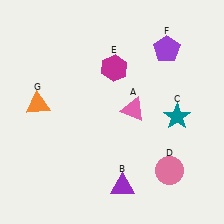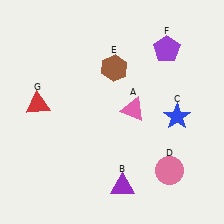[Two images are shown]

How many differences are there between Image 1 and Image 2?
There are 3 differences between the two images.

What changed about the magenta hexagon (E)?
In Image 1, E is magenta. In Image 2, it changed to brown.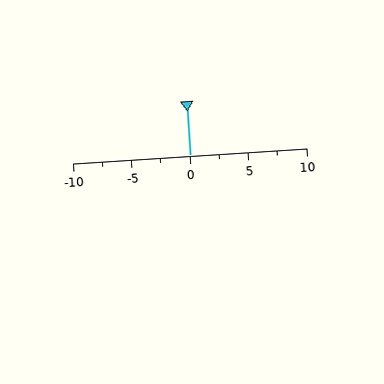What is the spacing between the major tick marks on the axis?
The major ticks are spaced 5 apart.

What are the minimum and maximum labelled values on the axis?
The axis runs from -10 to 10.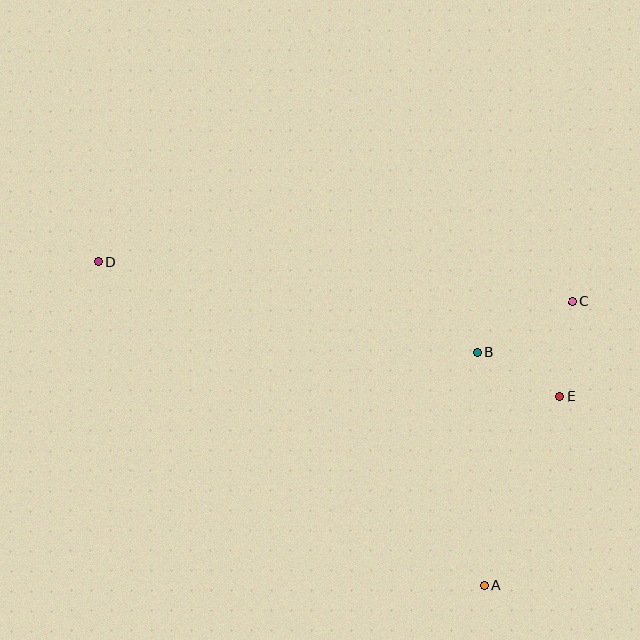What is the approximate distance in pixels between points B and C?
The distance between B and C is approximately 107 pixels.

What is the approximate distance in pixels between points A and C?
The distance between A and C is approximately 297 pixels.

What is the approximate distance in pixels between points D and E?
The distance between D and E is approximately 481 pixels.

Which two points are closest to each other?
Points B and E are closest to each other.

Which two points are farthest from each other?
Points A and D are farthest from each other.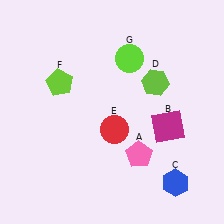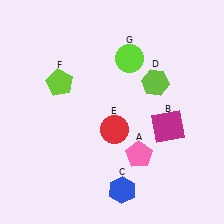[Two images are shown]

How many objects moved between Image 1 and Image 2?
1 object moved between the two images.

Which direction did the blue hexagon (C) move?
The blue hexagon (C) moved left.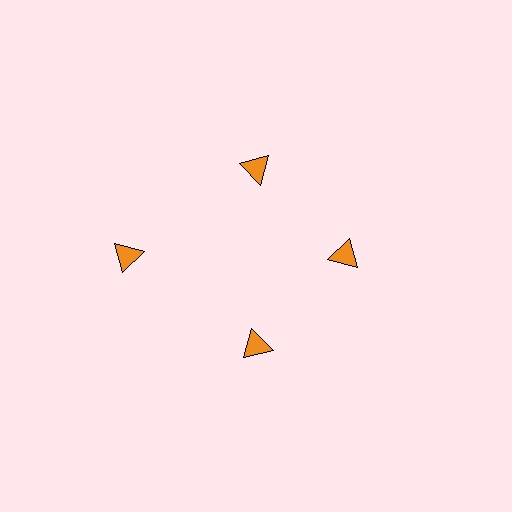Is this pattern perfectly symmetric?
No. The 4 orange triangles are arranged in a ring, but one element near the 9 o'clock position is pushed outward from the center, breaking the 4-fold rotational symmetry.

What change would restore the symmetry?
The symmetry would be restored by moving it inward, back onto the ring so that all 4 triangles sit at equal angles and equal distance from the center.